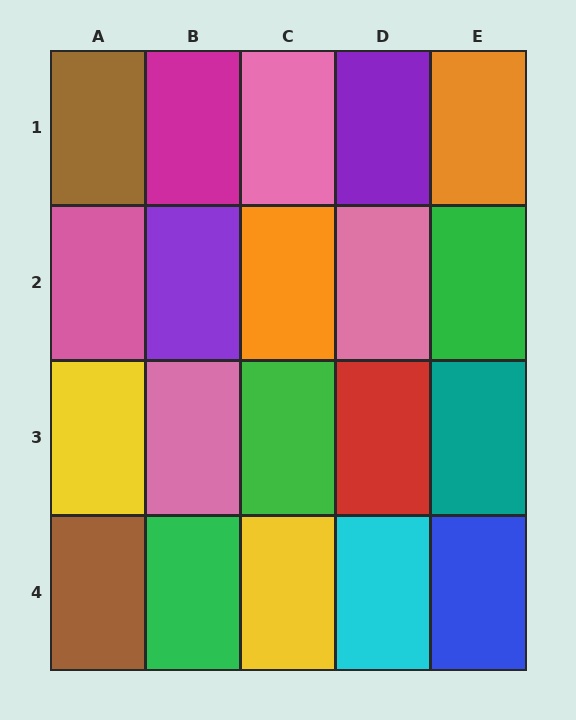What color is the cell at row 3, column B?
Pink.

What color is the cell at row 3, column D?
Red.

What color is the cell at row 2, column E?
Green.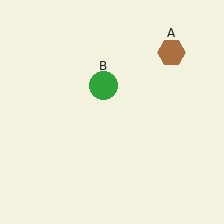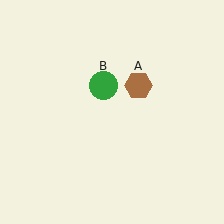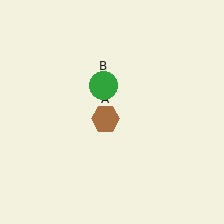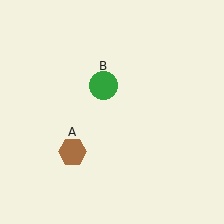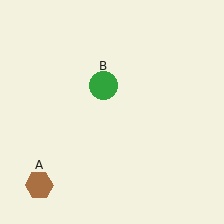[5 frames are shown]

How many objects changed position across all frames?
1 object changed position: brown hexagon (object A).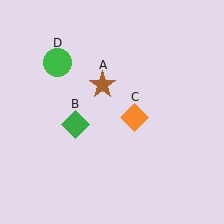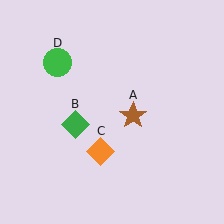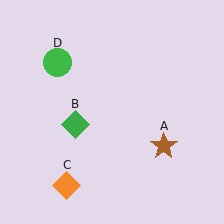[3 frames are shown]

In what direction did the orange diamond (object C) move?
The orange diamond (object C) moved down and to the left.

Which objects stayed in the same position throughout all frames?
Green diamond (object B) and green circle (object D) remained stationary.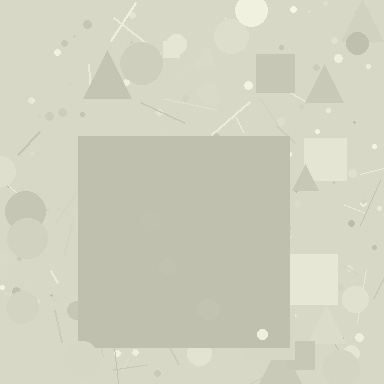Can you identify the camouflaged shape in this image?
The camouflaged shape is a square.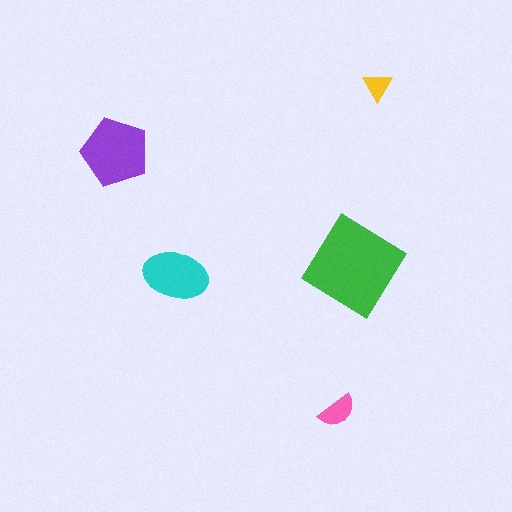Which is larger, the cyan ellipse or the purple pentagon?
The purple pentagon.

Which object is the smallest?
The yellow triangle.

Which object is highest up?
The yellow triangle is topmost.